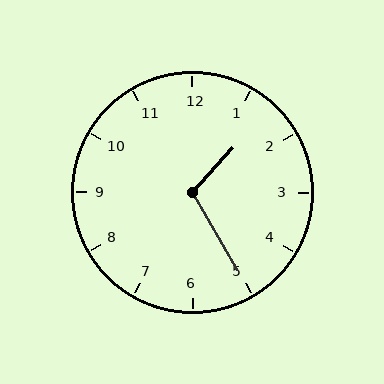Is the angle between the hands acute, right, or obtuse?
It is obtuse.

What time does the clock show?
1:25.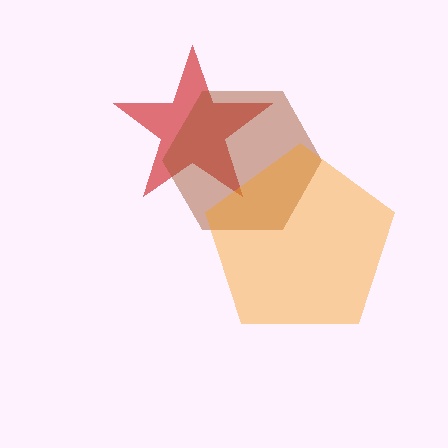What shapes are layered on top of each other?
The layered shapes are: a red star, a brown hexagon, an orange pentagon.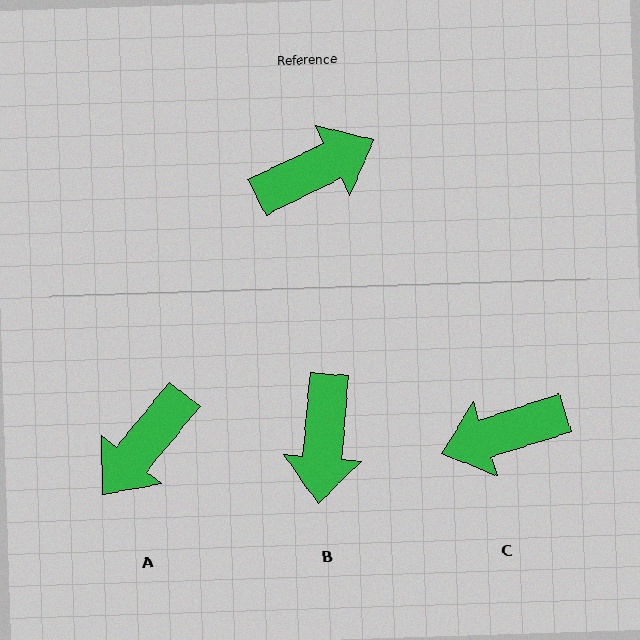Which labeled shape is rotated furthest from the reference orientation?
C, about 172 degrees away.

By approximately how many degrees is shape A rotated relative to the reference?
Approximately 155 degrees clockwise.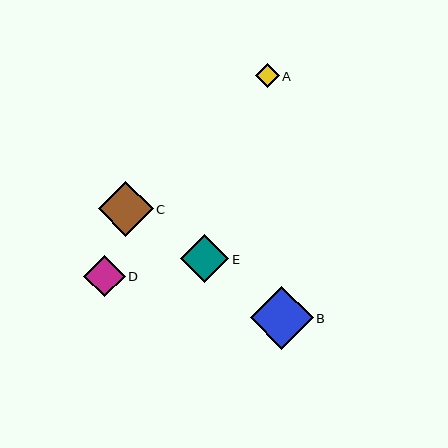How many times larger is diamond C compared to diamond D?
Diamond C is approximately 1.3 times the size of diamond D.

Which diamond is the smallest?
Diamond A is the smallest with a size of approximately 24 pixels.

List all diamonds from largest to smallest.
From largest to smallest: B, C, E, D, A.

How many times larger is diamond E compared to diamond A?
Diamond E is approximately 2.0 times the size of diamond A.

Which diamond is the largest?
Diamond B is the largest with a size of approximately 63 pixels.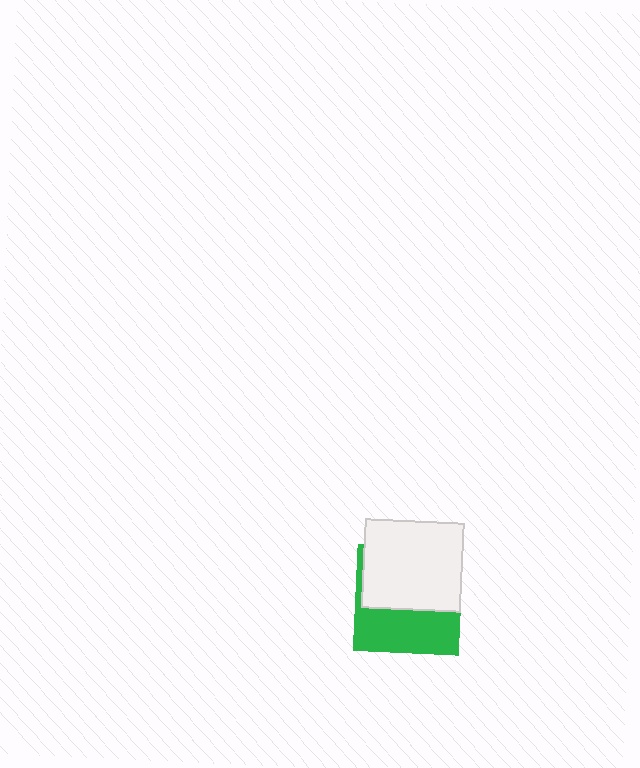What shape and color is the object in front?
The object in front is a white rectangle.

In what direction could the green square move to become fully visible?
The green square could move down. That would shift it out from behind the white rectangle entirely.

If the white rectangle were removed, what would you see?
You would see the complete green square.